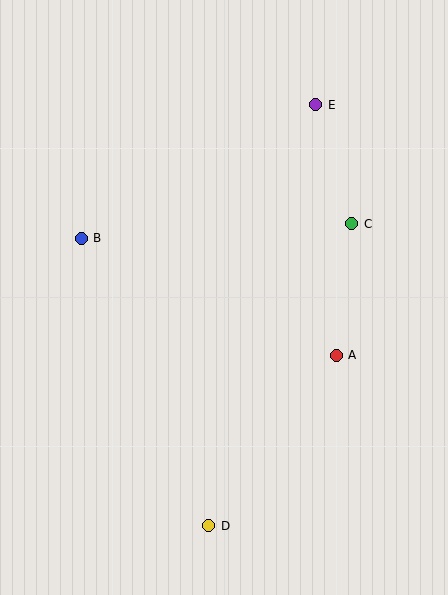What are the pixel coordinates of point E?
Point E is at (316, 105).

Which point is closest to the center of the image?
Point A at (336, 355) is closest to the center.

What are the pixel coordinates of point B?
Point B is at (81, 238).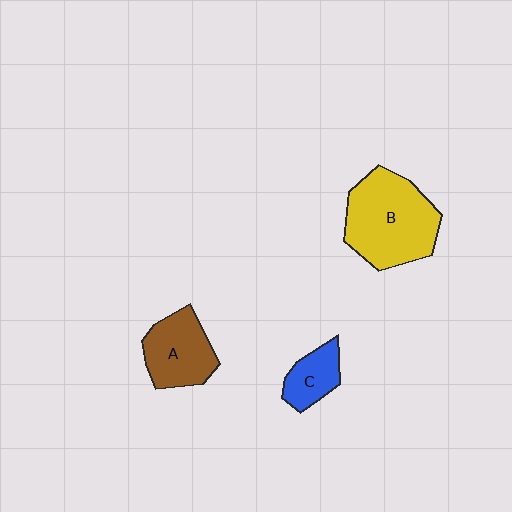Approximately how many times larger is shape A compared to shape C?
Approximately 1.6 times.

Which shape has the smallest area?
Shape C (blue).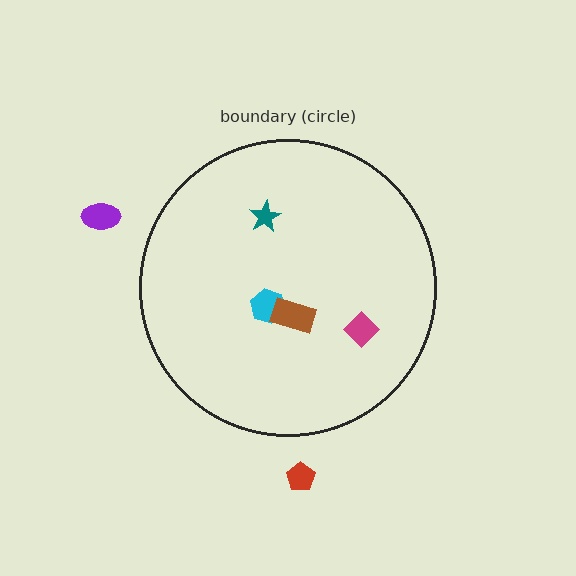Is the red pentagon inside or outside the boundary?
Outside.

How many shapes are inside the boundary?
4 inside, 2 outside.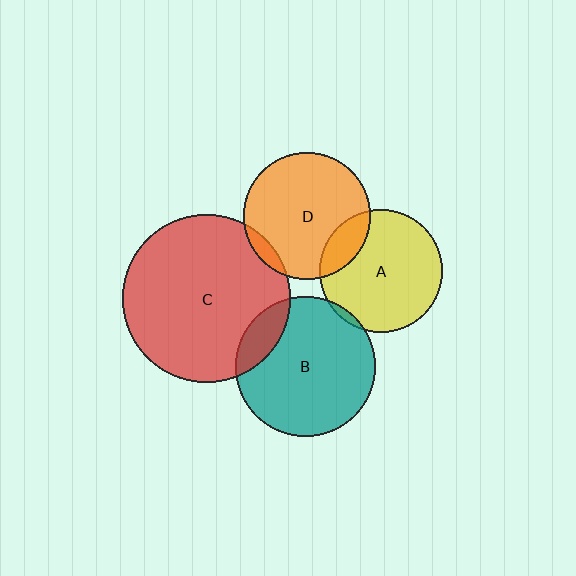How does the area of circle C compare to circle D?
Approximately 1.7 times.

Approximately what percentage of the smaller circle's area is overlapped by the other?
Approximately 15%.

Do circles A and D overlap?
Yes.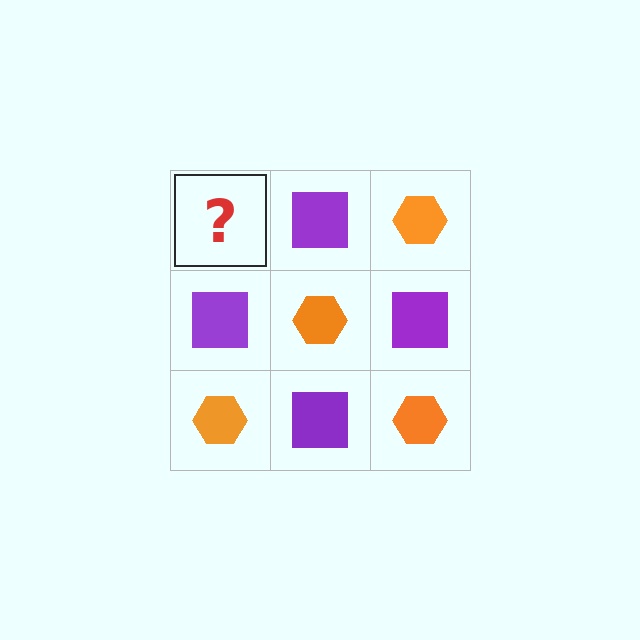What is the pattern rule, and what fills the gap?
The rule is that it alternates orange hexagon and purple square in a checkerboard pattern. The gap should be filled with an orange hexagon.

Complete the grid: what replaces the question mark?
The question mark should be replaced with an orange hexagon.